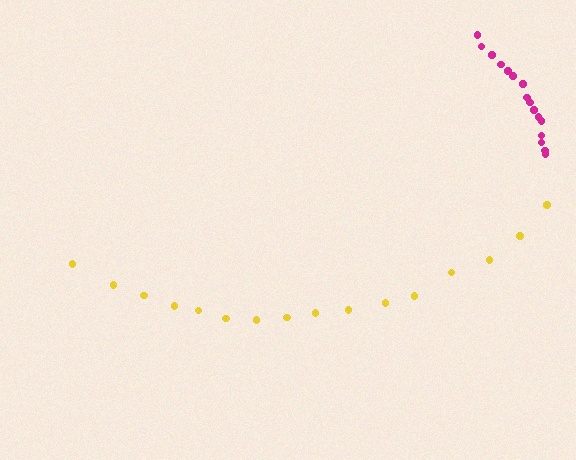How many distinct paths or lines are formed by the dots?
There are 2 distinct paths.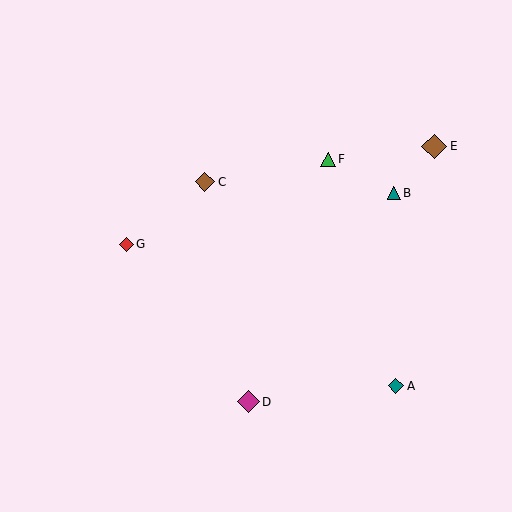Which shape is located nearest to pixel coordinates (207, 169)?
The brown diamond (labeled C) at (205, 182) is nearest to that location.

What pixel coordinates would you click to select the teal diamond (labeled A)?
Click at (396, 386) to select the teal diamond A.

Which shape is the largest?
The brown diamond (labeled E) is the largest.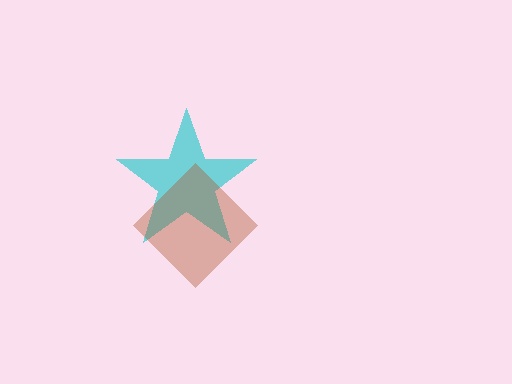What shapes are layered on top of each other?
The layered shapes are: a cyan star, a brown diamond.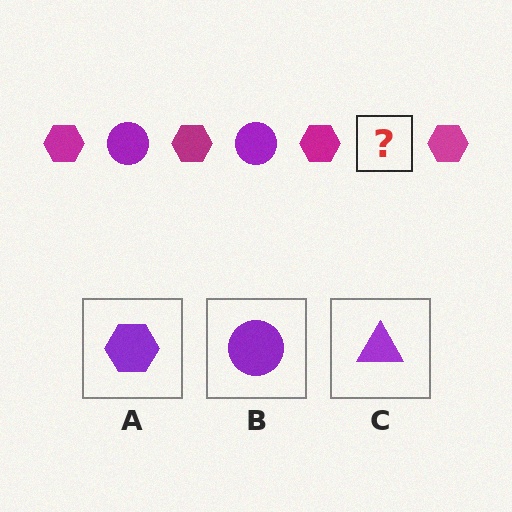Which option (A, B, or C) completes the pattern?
B.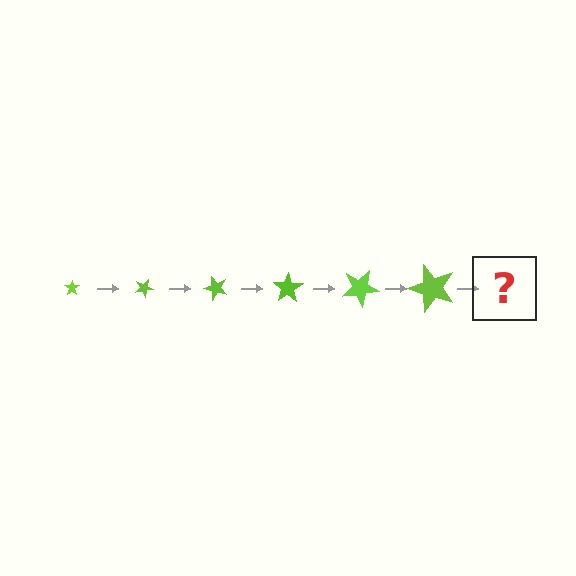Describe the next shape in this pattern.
It should be a star, larger than the previous one and rotated 150 degrees from the start.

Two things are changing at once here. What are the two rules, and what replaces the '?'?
The two rules are that the star grows larger each step and it rotates 25 degrees each step. The '?' should be a star, larger than the previous one and rotated 150 degrees from the start.